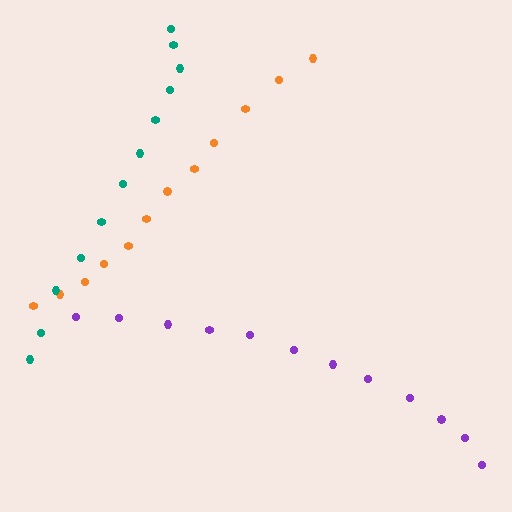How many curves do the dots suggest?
There are 3 distinct paths.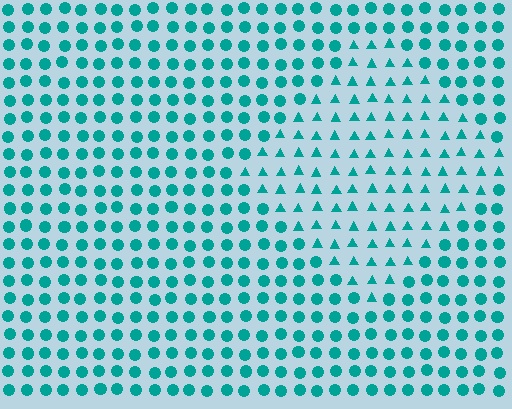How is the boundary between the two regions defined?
The boundary is defined by a change in element shape: triangles inside vs. circles outside. All elements share the same color and spacing.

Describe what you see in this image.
The image is filled with small teal elements arranged in a uniform grid. A diamond-shaped region contains triangles, while the surrounding area contains circles. The boundary is defined purely by the change in element shape.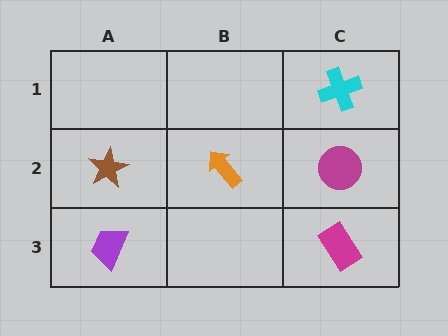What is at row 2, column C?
A magenta circle.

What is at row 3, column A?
A purple trapezoid.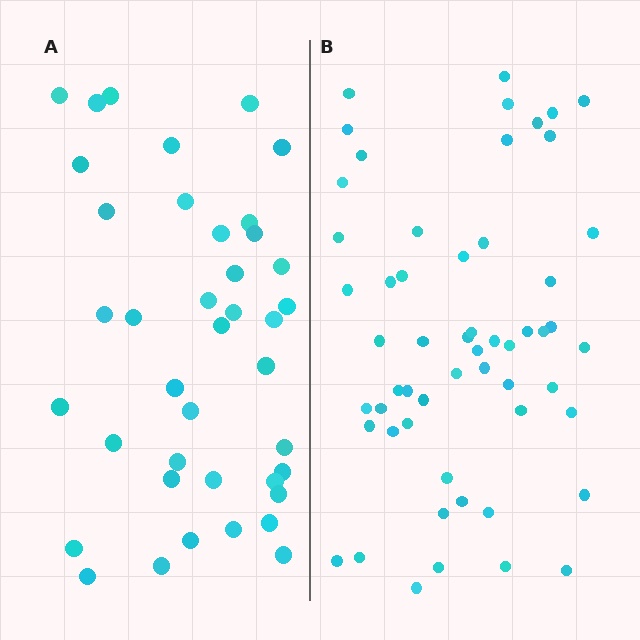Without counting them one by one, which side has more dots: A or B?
Region B (the right region) has more dots.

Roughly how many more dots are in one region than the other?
Region B has approximately 15 more dots than region A.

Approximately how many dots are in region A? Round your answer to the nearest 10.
About 40 dots.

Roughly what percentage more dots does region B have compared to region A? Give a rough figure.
About 40% more.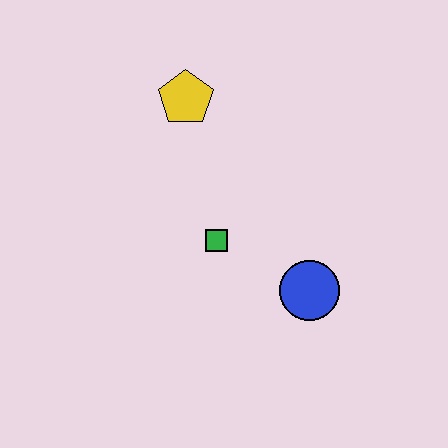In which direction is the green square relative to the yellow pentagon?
The green square is below the yellow pentagon.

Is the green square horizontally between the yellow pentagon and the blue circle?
Yes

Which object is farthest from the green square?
The yellow pentagon is farthest from the green square.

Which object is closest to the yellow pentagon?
The green square is closest to the yellow pentagon.